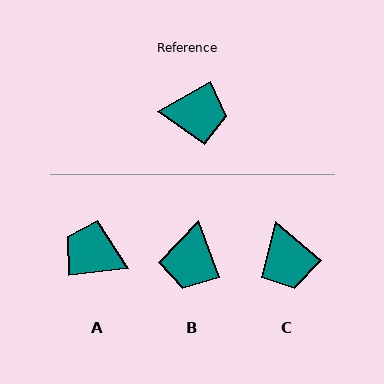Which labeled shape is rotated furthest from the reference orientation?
A, about 157 degrees away.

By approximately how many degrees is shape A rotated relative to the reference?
Approximately 157 degrees counter-clockwise.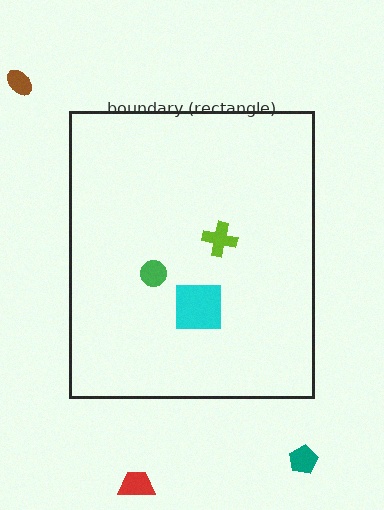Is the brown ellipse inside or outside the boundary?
Outside.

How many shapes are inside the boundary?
3 inside, 3 outside.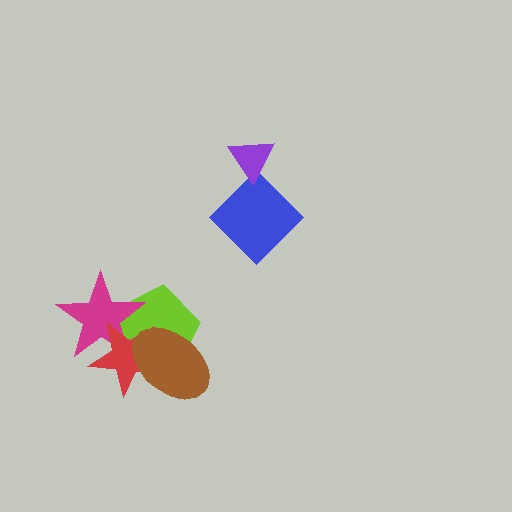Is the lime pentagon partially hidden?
Yes, it is partially covered by another shape.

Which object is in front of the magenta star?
The red star is in front of the magenta star.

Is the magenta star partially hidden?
Yes, it is partially covered by another shape.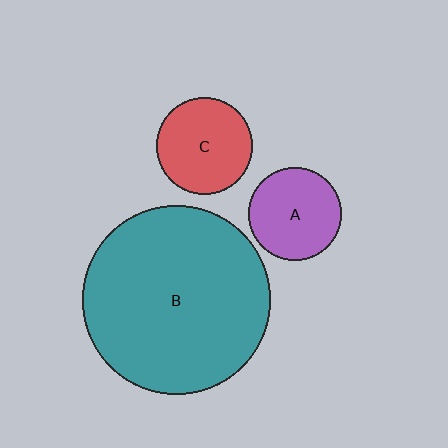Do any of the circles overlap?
No, none of the circles overlap.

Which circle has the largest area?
Circle B (teal).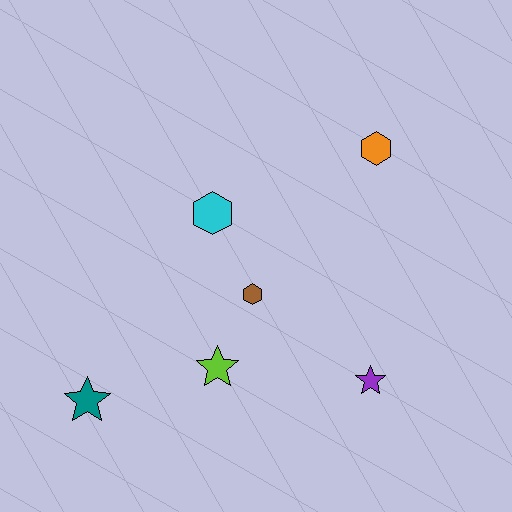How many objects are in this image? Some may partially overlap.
There are 6 objects.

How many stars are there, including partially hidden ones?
There are 3 stars.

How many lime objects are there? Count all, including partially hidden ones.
There is 1 lime object.